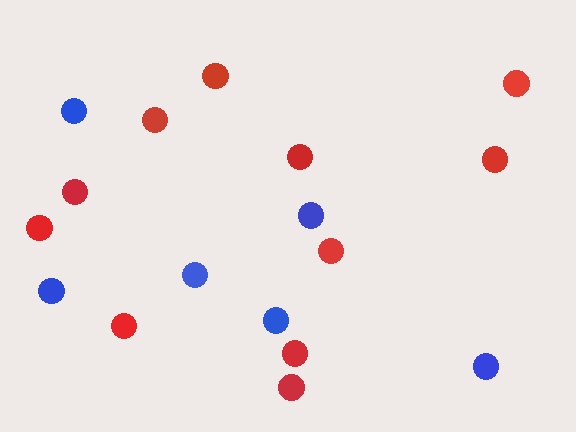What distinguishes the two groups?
There are 2 groups: one group of blue circles (6) and one group of red circles (11).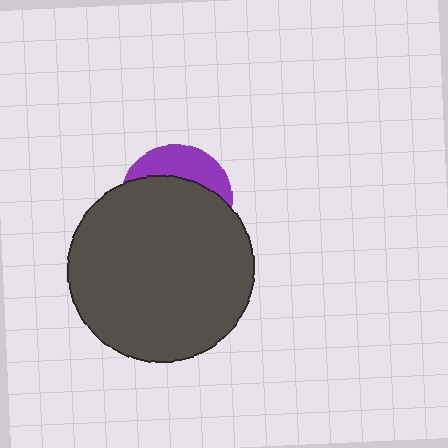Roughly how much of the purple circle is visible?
A small part of it is visible (roughly 30%).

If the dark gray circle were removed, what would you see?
You would see the complete purple circle.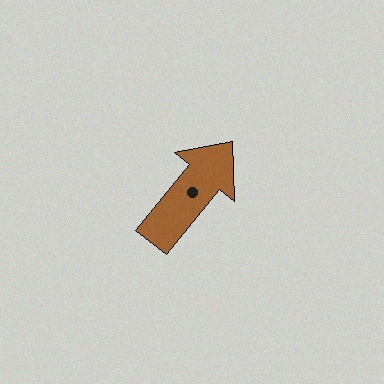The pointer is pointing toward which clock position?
Roughly 1 o'clock.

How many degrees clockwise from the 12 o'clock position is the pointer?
Approximately 39 degrees.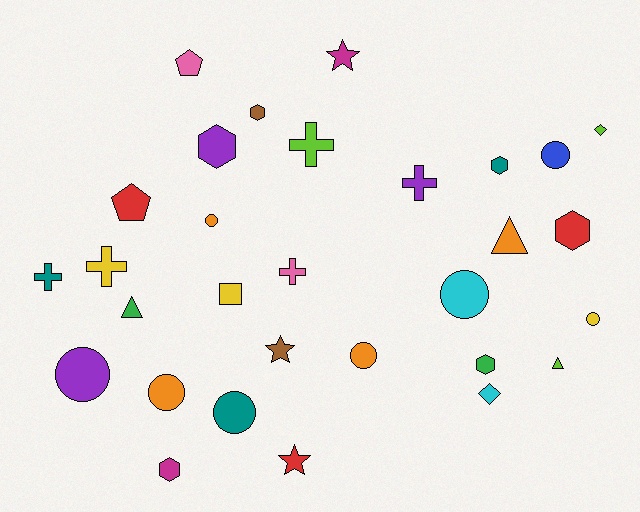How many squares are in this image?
There is 1 square.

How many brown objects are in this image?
There are 2 brown objects.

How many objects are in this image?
There are 30 objects.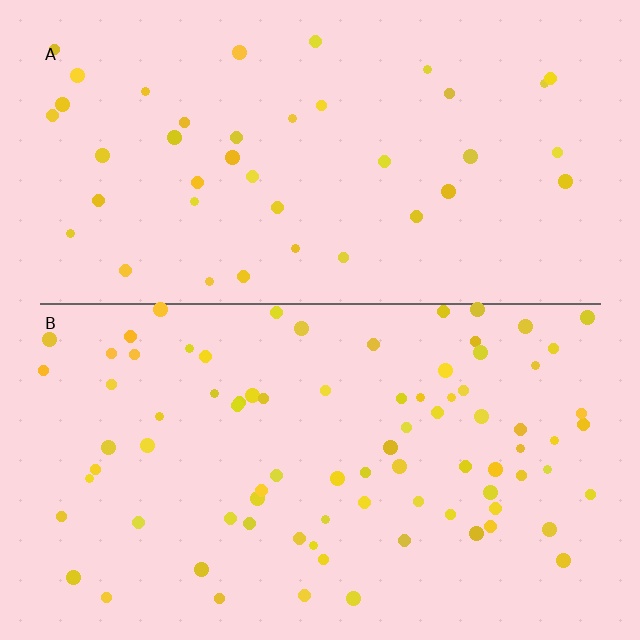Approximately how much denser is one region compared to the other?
Approximately 2.0× — region B over region A.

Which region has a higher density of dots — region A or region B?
B (the bottom).